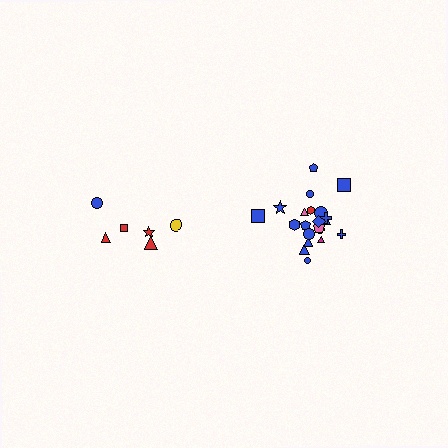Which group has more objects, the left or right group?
The right group.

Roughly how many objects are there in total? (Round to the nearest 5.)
Roughly 30 objects in total.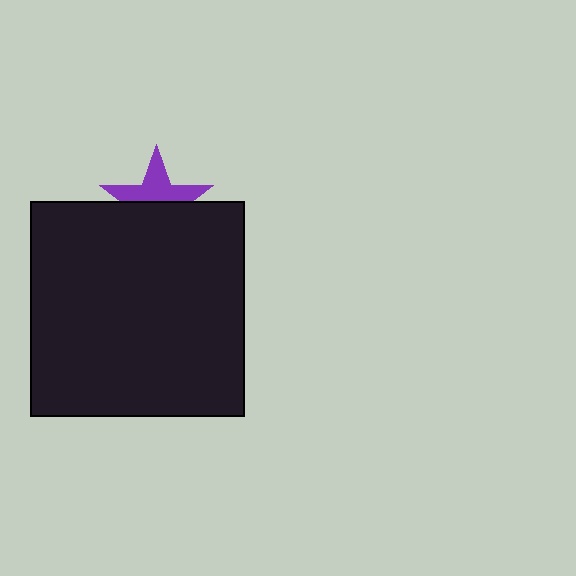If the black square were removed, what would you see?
You would see the complete purple star.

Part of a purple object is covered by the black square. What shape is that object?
It is a star.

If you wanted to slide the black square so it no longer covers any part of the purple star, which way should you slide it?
Slide it down — that is the most direct way to separate the two shapes.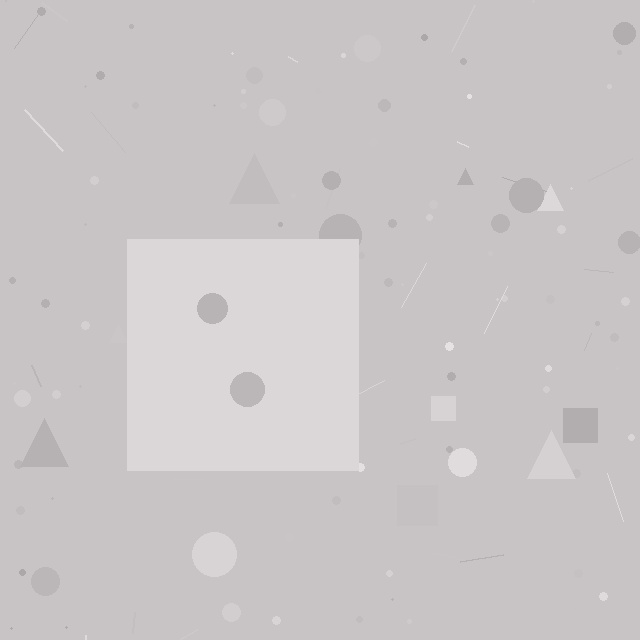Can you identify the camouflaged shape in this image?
The camouflaged shape is a square.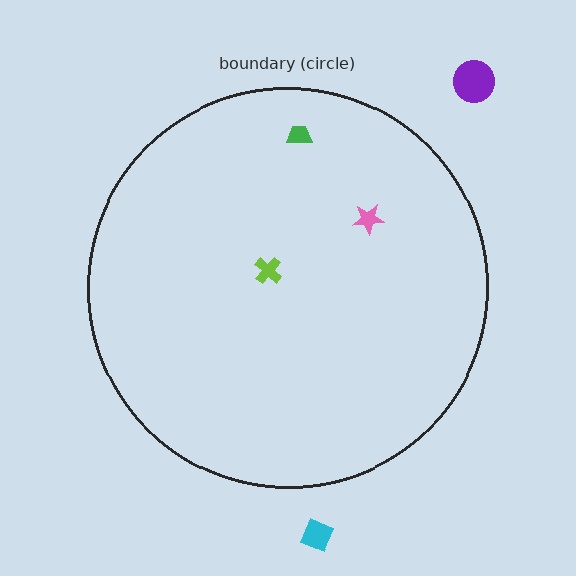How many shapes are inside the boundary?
3 inside, 2 outside.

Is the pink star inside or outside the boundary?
Inside.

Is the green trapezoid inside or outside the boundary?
Inside.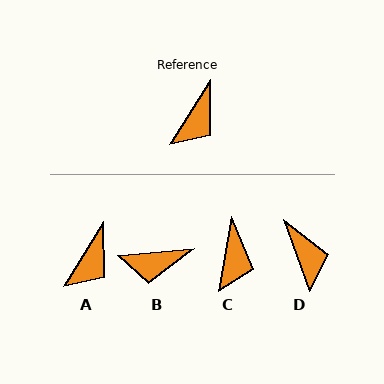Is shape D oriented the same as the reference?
No, it is off by about 51 degrees.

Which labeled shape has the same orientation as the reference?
A.